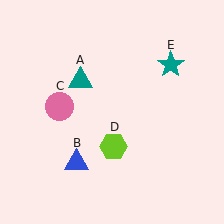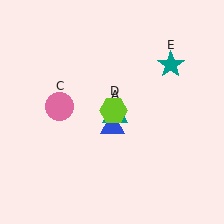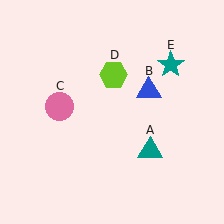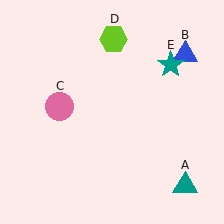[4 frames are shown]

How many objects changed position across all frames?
3 objects changed position: teal triangle (object A), blue triangle (object B), lime hexagon (object D).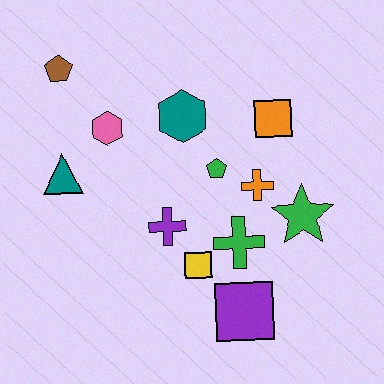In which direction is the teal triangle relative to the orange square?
The teal triangle is to the left of the orange square.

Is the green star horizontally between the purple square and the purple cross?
No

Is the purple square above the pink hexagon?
No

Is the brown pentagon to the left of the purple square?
Yes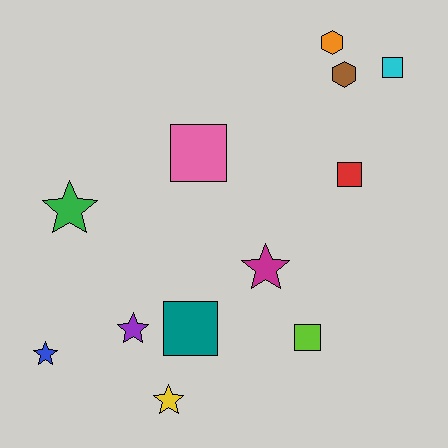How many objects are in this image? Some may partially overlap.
There are 12 objects.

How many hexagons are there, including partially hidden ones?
There are 2 hexagons.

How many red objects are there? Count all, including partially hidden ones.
There is 1 red object.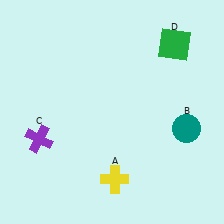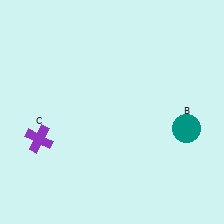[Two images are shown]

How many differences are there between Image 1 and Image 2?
There are 2 differences between the two images.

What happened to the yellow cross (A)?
The yellow cross (A) was removed in Image 2. It was in the bottom-right area of Image 1.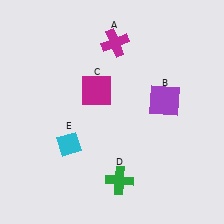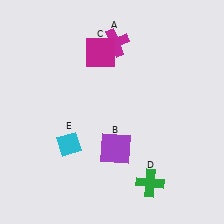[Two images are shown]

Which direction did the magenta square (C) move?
The magenta square (C) moved up.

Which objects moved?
The objects that moved are: the purple square (B), the magenta square (C), the green cross (D).